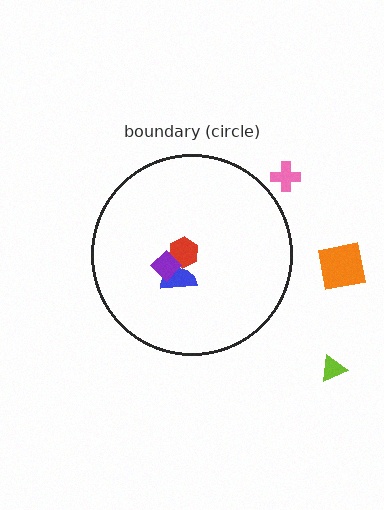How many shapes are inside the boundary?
3 inside, 3 outside.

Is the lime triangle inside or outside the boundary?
Outside.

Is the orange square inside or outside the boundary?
Outside.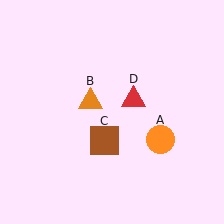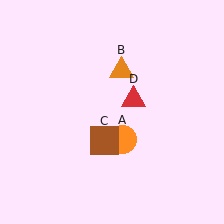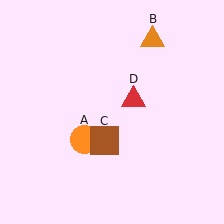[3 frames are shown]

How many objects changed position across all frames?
2 objects changed position: orange circle (object A), orange triangle (object B).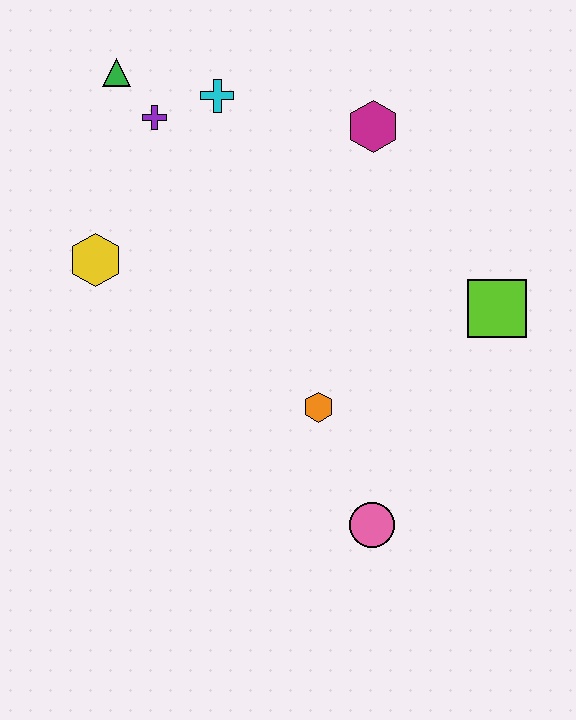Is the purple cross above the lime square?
Yes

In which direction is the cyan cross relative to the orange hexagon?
The cyan cross is above the orange hexagon.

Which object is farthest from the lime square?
The green triangle is farthest from the lime square.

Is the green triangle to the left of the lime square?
Yes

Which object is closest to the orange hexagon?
The pink circle is closest to the orange hexagon.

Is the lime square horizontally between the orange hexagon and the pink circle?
No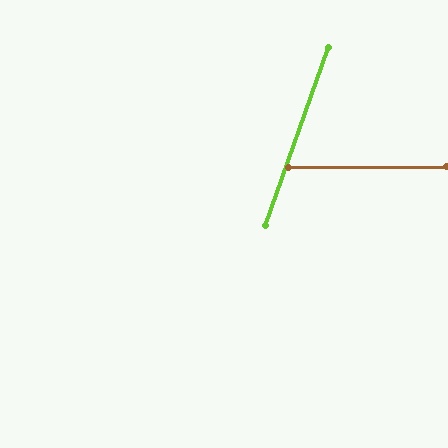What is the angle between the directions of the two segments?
Approximately 70 degrees.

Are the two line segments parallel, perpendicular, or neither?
Neither parallel nor perpendicular — they differ by about 70°.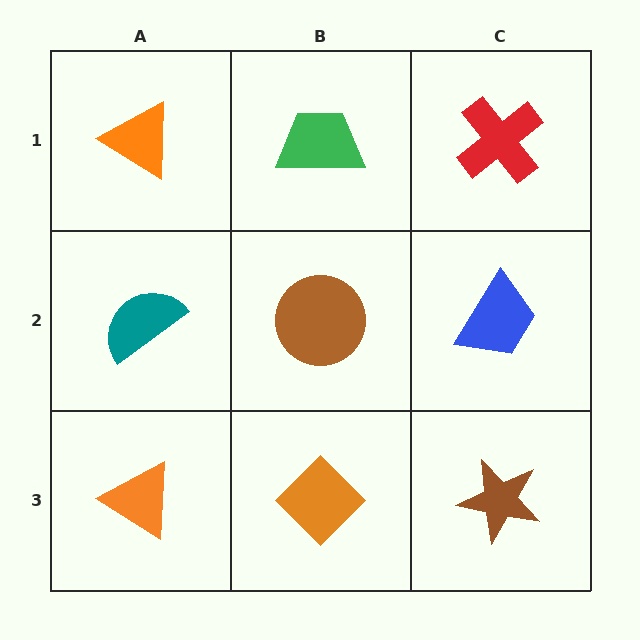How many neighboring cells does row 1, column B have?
3.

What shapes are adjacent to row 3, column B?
A brown circle (row 2, column B), an orange triangle (row 3, column A), a brown star (row 3, column C).